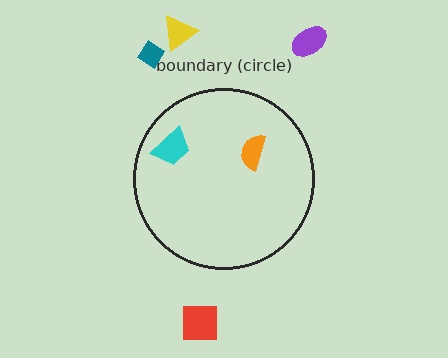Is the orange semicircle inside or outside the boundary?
Inside.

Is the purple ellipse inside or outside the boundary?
Outside.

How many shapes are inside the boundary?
2 inside, 4 outside.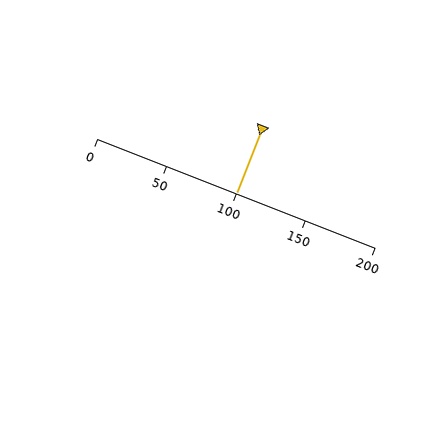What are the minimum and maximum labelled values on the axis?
The axis runs from 0 to 200.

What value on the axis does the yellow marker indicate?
The marker indicates approximately 100.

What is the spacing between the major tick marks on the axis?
The major ticks are spaced 50 apart.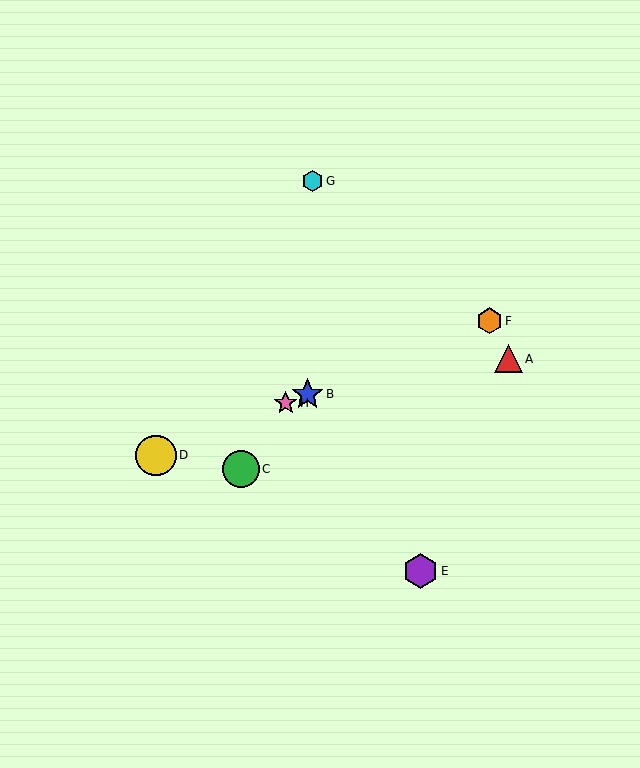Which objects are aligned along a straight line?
Objects B, D, F, H are aligned along a straight line.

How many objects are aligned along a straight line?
4 objects (B, D, F, H) are aligned along a straight line.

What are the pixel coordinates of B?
Object B is at (307, 394).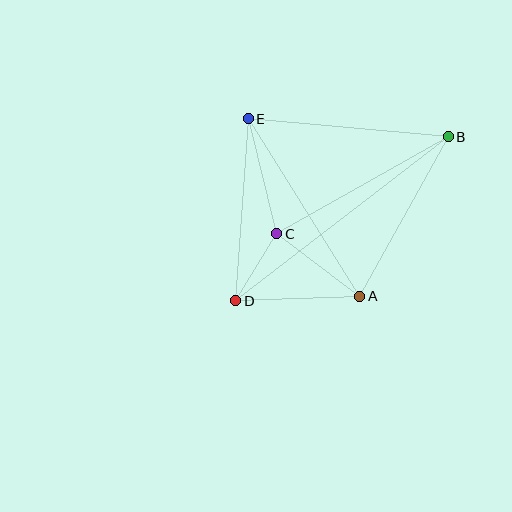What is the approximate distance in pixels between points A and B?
The distance between A and B is approximately 182 pixels.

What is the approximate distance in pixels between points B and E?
The distance between B and E is approximately 201 pixels.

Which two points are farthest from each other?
Points B and D are farthest from each other.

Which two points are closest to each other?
Points C and D are closest to each other.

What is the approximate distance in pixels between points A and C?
The distance between A and C is approximately 104 pixels.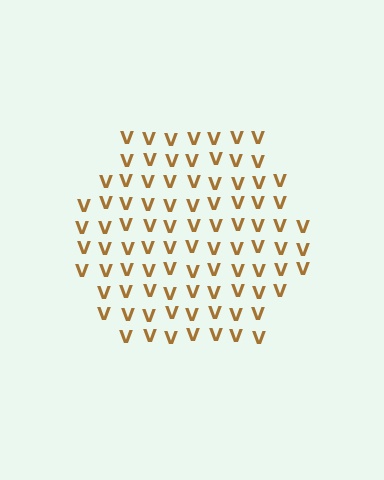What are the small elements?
The small elements are letter V's.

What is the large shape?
The large shape is a hexagon.